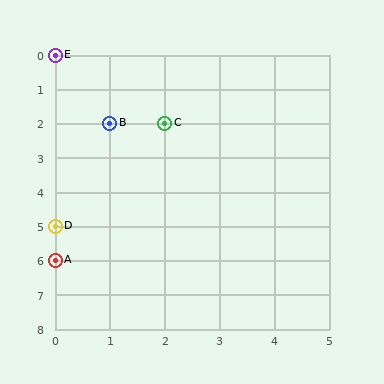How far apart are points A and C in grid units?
Points A and C are 2 columns and 4 rows apart (about 4.5 grid units diagonally).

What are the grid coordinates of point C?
Point C is at grid coordinates (2, 2).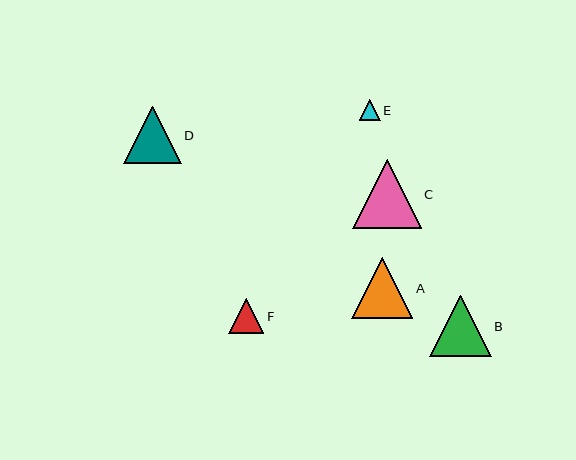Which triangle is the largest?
Triangle C is the largest with a size of approximately 69 pixels.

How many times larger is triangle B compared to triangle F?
Triangle B is approximately 1.7 times the size of triangle F.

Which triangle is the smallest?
Triangle E is the smallest with a size of approximately 21 pixels.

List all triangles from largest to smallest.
From largest to smallest: C, A, B, D, F, E.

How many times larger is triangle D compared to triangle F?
Triangle D is approximately 1.6 times the size of triangle F.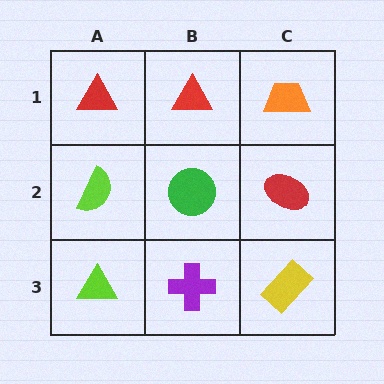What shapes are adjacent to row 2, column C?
An orange trapezoid (row 1, column C), a yellow rectangle (row 3, column C), a green circle (row 2, column B).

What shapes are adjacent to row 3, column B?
A green circle (row 2, column B), a lime triangle (row 3, column A), a yellow rectangle (row 3, column C).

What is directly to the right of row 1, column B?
An orange trapezoid.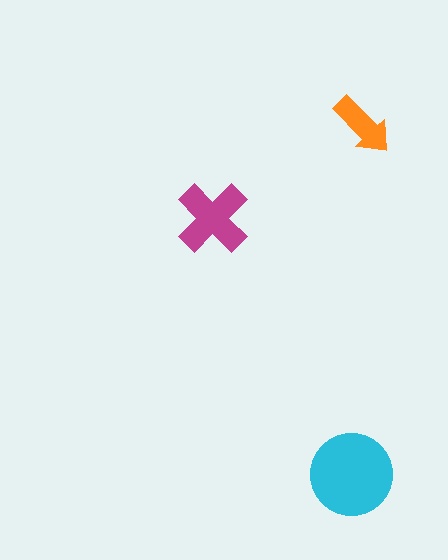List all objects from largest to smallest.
The cyan circle, the magenta cross, the orange arrow.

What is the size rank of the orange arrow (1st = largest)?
3rd.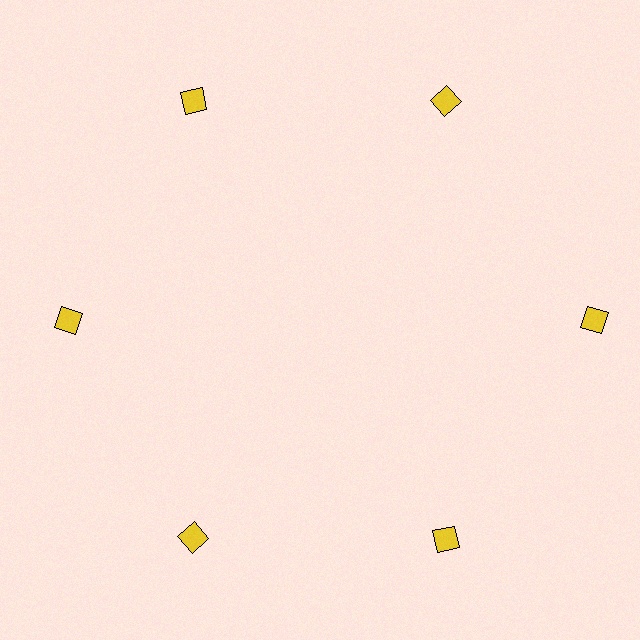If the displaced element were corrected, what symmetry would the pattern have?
It would have 6-fold rotational symmetry — the pattern would map onto itself every 60 degrees.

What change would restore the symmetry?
The symmetry would be restored by moving it inward, back onto the ring so that all 6 diamonds sit at equal angles and equal distance from the center.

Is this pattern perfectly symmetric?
No. The 6 yellow diamonds are arranged in a ring, but one element near the 3 o'clock position is pushed outward from the center, breaking the 6-fold rotational symmetry.